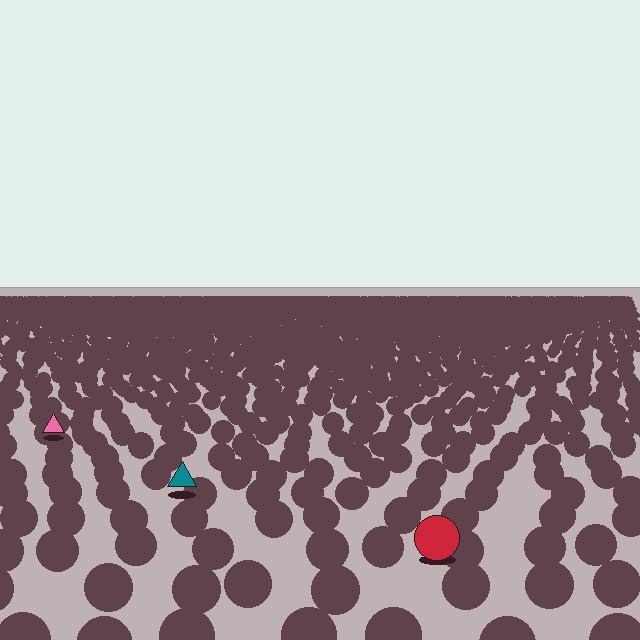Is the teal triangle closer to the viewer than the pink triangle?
Yes. The teal triangle is closer — you can tell from the texture gradient: the ground texture is coarser near it.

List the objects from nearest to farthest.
From nearest to farthest: the red circle, the teal triangle, the pink triangle.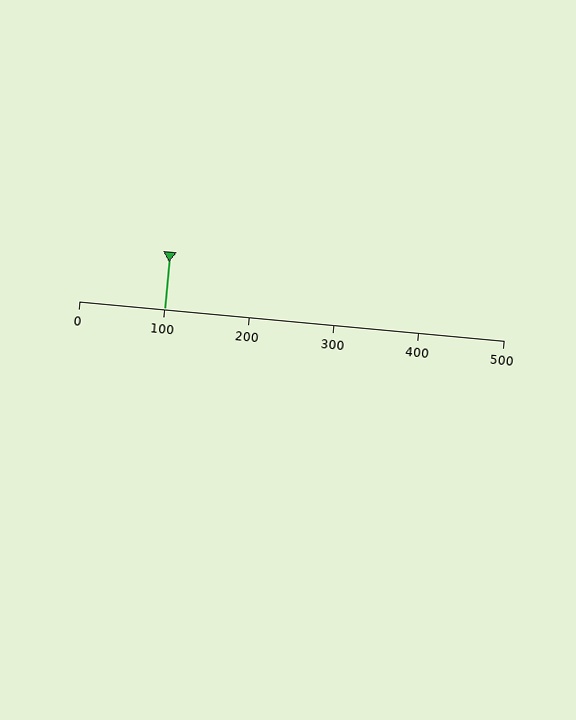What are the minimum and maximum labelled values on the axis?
The axis runs from 0 to 500.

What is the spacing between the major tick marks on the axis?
The major ticks are spaced 100 apart.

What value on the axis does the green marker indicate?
The marker indicates approximately 100.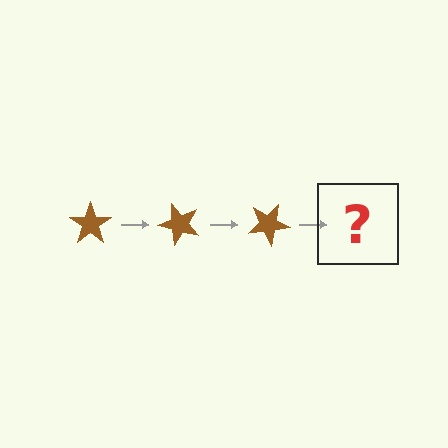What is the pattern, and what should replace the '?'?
The pattern is that the star rotates 50 degrees each step. The '?' should be a brown star rotated 150 degrees.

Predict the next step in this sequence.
The next step is a brown star rotated 150 degrees.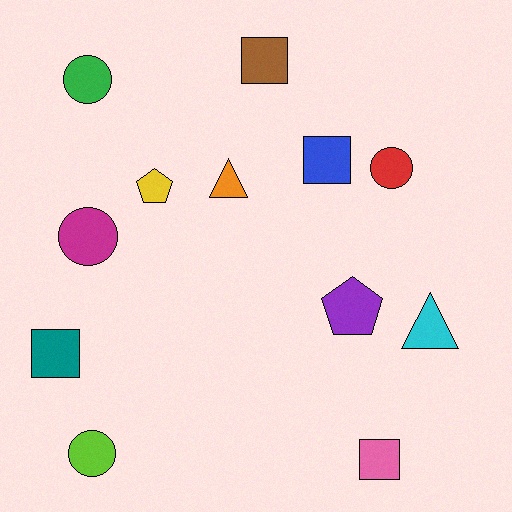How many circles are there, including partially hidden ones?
There are 4 circles.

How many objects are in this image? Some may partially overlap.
There are 12 objects.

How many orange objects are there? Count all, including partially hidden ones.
There is 1 orange object.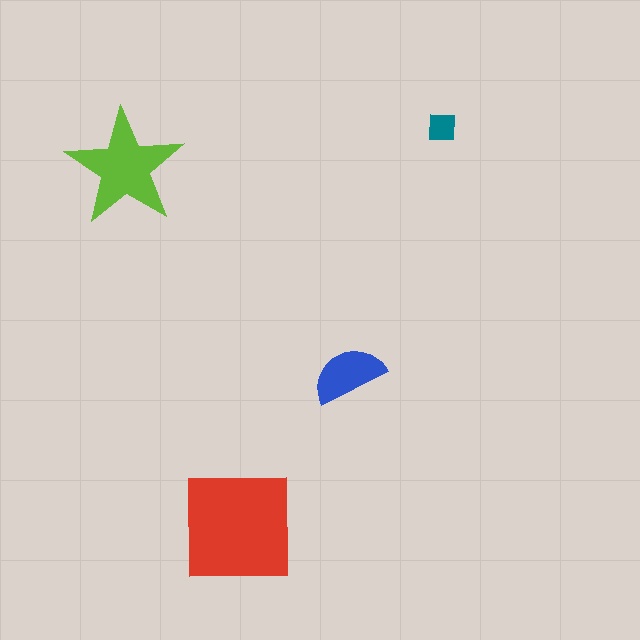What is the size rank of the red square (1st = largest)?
1st.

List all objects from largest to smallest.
The red square, the lime star, the blue semicircle, the teal square.